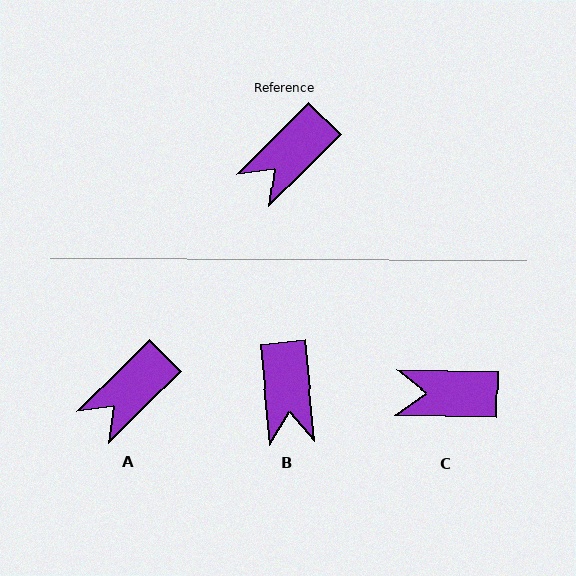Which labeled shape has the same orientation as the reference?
A.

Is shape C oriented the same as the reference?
No, it is off by about 46 degrees.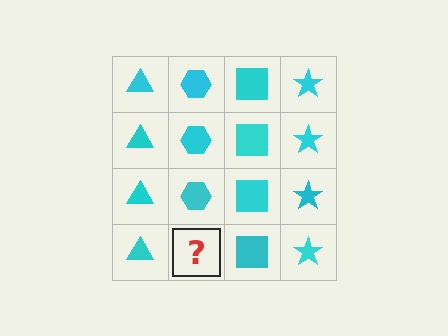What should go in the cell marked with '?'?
The missing cell should contain a cyan hexagon.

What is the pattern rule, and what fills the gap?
The rule is that each column has a consistent shape. The gap should be filled with a cyan hexagon.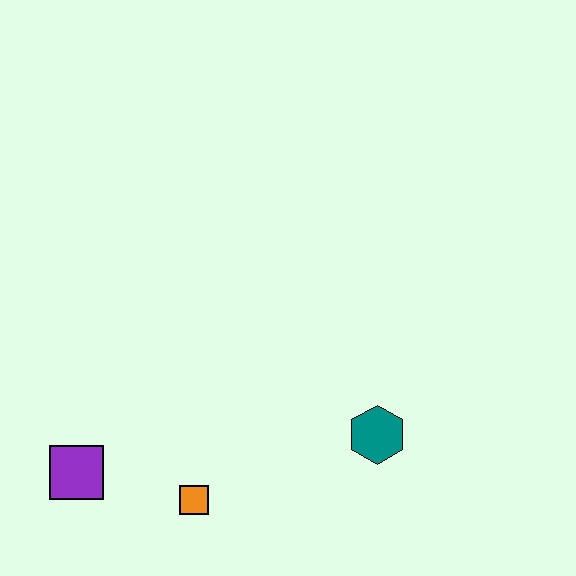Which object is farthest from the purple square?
The teal hexagon is farthest from the purple square.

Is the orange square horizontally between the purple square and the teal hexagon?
Yes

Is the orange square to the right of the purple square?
Yes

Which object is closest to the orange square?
The purple square is closest to the orange square.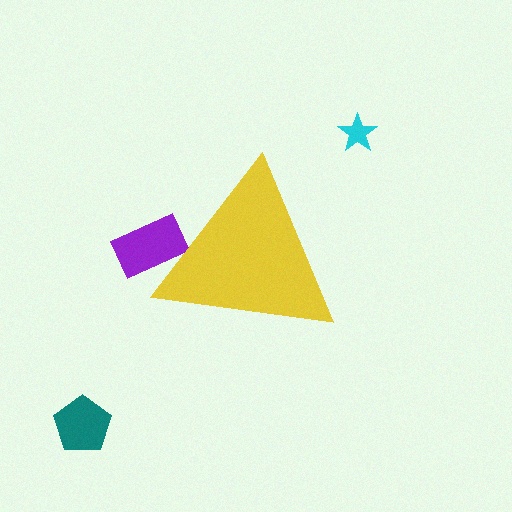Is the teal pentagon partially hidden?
No, the teal pentagon is fully visible.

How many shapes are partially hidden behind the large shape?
1 shape is partially hidden.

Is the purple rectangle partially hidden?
Yes, the purple rectangle is partially hidden behind the yellow triangle.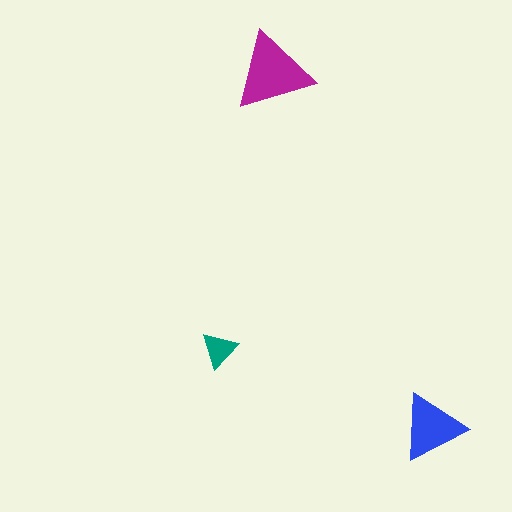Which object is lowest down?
The blue triangle is bottommost.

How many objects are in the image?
There are 3 objects in the image.